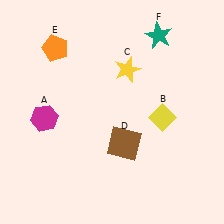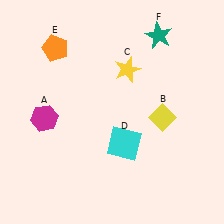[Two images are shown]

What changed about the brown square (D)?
In Image 1, D is brown. In Image 2, it changed to cyan.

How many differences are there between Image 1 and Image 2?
There is 1 difference between the two images.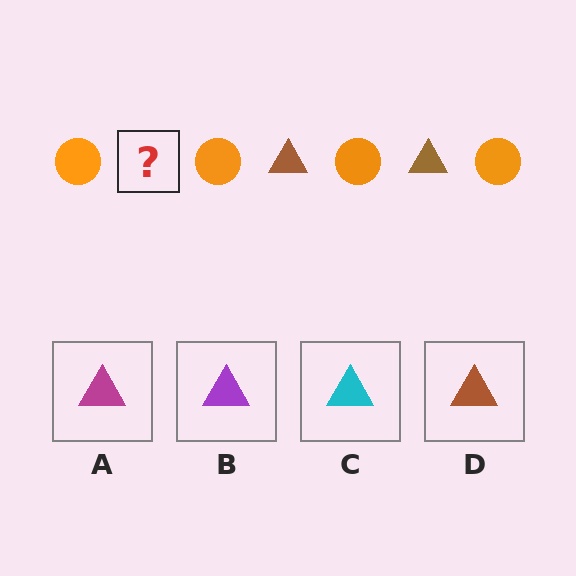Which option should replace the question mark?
Option D.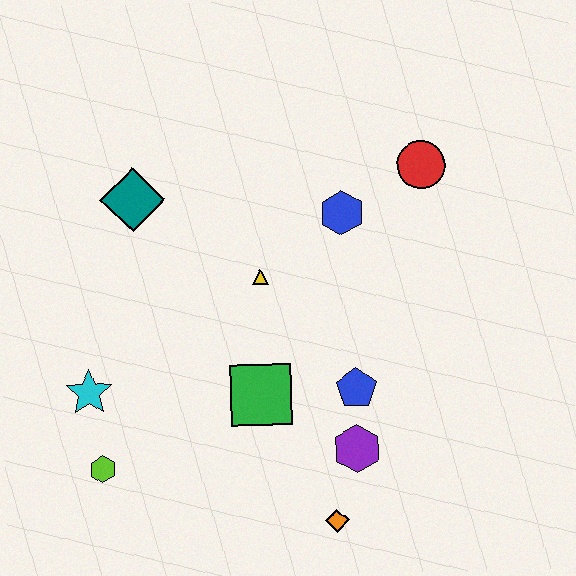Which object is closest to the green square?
The blue pentagon is closest to the green square.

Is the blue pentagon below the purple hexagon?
No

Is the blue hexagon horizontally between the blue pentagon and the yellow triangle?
Yes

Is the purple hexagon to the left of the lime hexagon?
No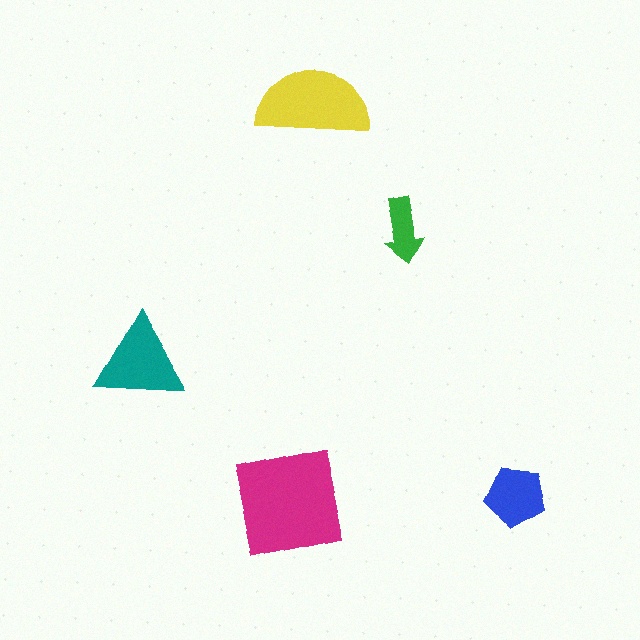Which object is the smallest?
The green arrow.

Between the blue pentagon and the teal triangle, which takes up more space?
The teal triangle.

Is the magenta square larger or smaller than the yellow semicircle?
Larger.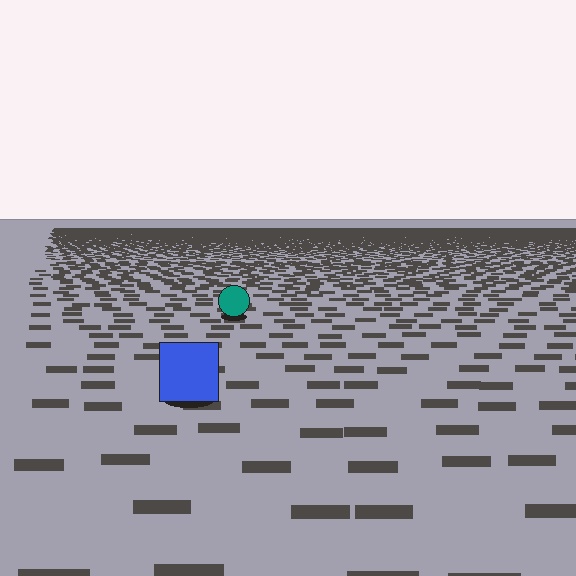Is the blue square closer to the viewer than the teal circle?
Yes. The blue square is closer — you can tell from the texture gradient: the ground texture is coarser near it.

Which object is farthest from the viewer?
The teal circle is farthest from the viewer. It appears smaller and the ground texture around it is denser.